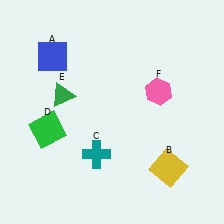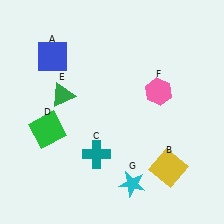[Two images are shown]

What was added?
A cyan star (G) was added in Image 2.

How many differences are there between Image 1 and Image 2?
There is 1 difference between the two images.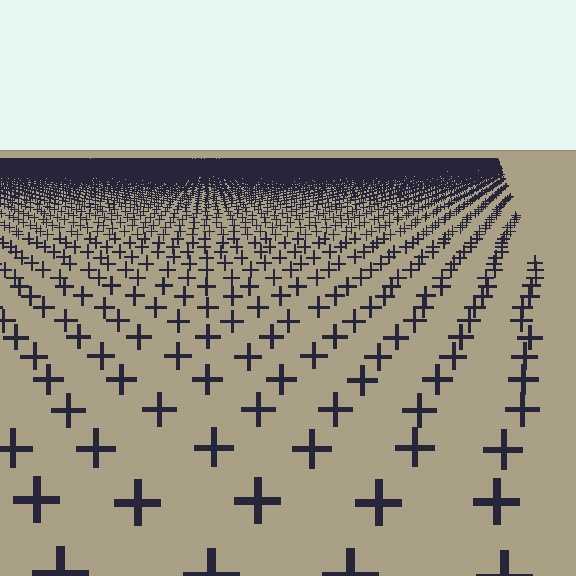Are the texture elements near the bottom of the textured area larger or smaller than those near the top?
Larger. Near the bottom, elements are closer to the viewer and appear at a bigger on-screen size.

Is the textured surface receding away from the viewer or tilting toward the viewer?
The surface is receding away from the viewer. Texture elements get smaller and denser toward the top.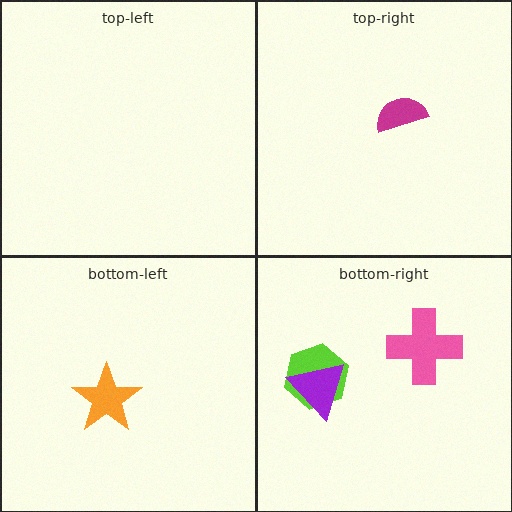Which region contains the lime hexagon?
The bottom-right region.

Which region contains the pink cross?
The bottom-right region.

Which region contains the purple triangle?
The bottom-right region.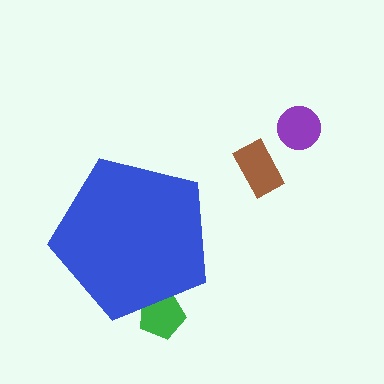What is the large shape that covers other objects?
A blue pentagon.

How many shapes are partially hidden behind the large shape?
1 shape is partially hidden.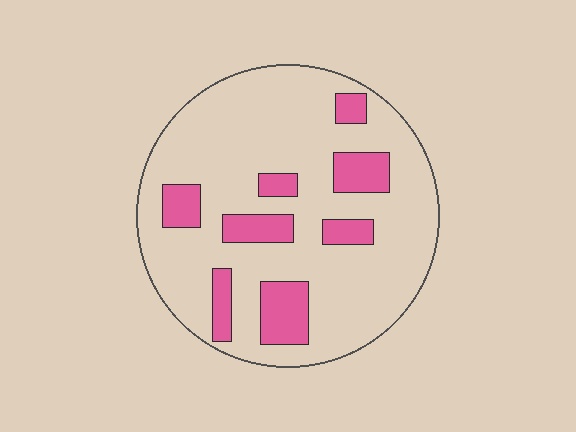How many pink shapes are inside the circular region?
8.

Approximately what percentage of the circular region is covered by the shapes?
Approximately 20%.